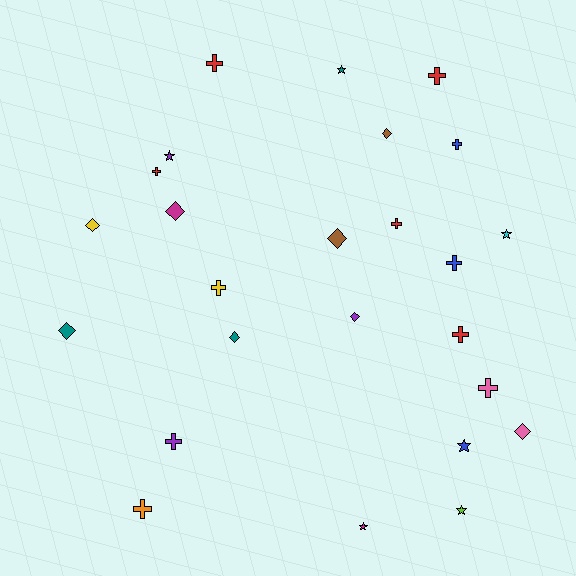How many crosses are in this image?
There are 11 crosses.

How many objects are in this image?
There are 25 objects.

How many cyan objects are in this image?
There is 1 cyan object.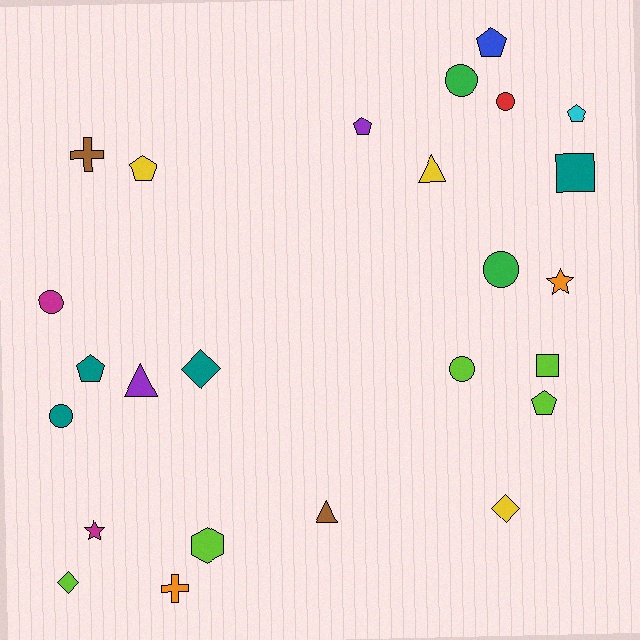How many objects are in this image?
There are 25 objects.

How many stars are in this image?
There are 2 stars.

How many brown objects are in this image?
There are 2 brown objects.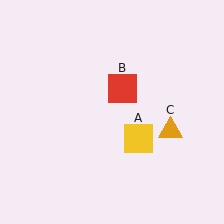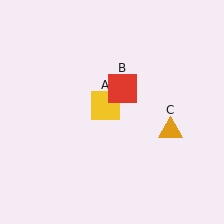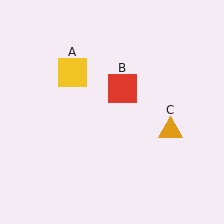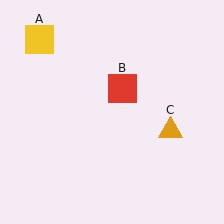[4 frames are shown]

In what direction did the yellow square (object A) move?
The yellow square (object A) moved up and to the left.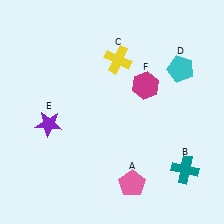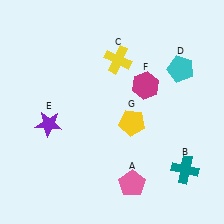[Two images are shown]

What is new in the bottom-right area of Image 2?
A yellow pentagon (G) was added in the bottom-right area of Image 2.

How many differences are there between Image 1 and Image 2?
There is 1 difference between the two images.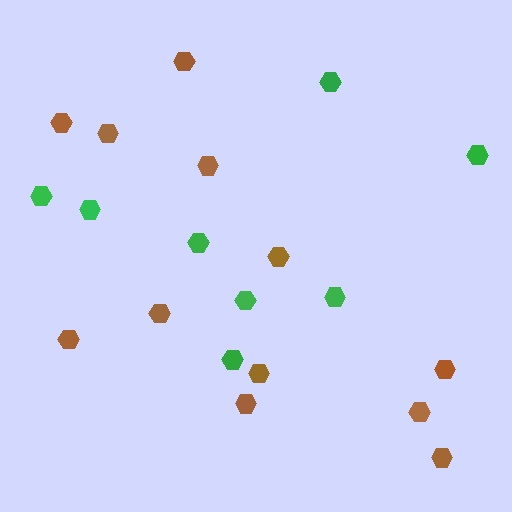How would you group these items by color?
There are 2 groups: one group of green hexagons (8) and one group of brown hexagons (12).